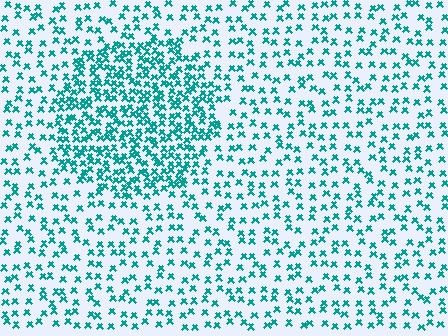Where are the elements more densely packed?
The elements are more densely packed inside the circle boundary.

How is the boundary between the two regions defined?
The boundary is defined by a change in element density (approximately 2.2x ratio). All elements are the same color, size, and shape.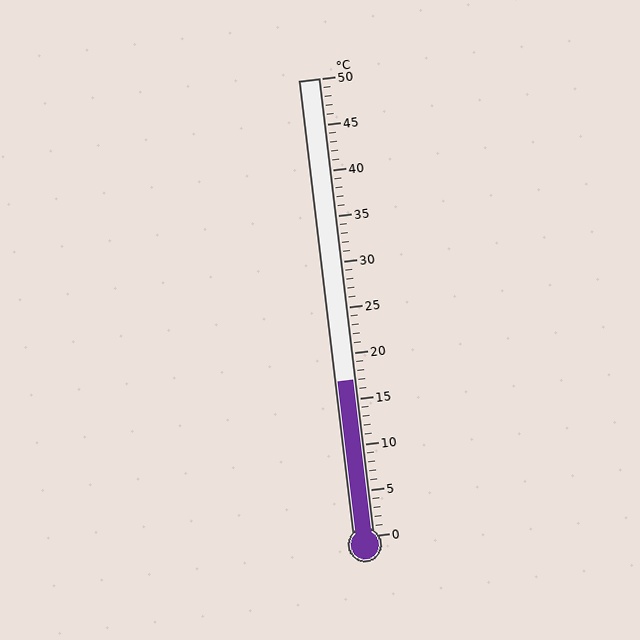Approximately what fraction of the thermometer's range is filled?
The thermometer is filled to approximately 35% of its range.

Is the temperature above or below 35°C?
The temperature is below 35°C.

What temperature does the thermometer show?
The thermometer shows approximately 17°C.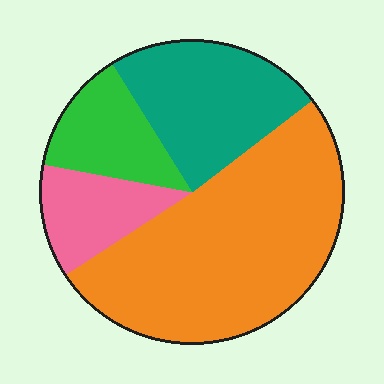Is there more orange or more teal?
Orange.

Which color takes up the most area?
Orange, at roughly 50%.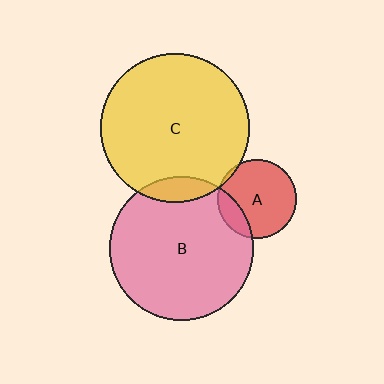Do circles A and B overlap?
Yes.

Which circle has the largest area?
Circle C (yellow).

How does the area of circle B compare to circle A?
Approximately 3.3 times.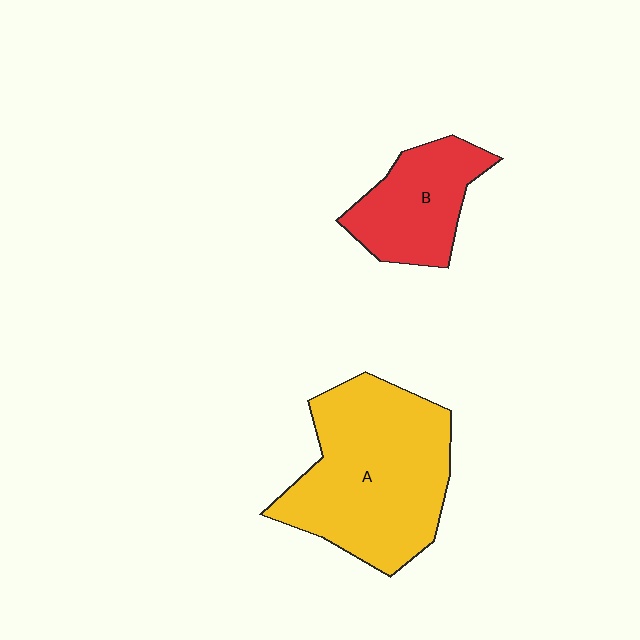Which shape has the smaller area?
Shape B (red).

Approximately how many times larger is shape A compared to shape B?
Approximately 2.0 times.